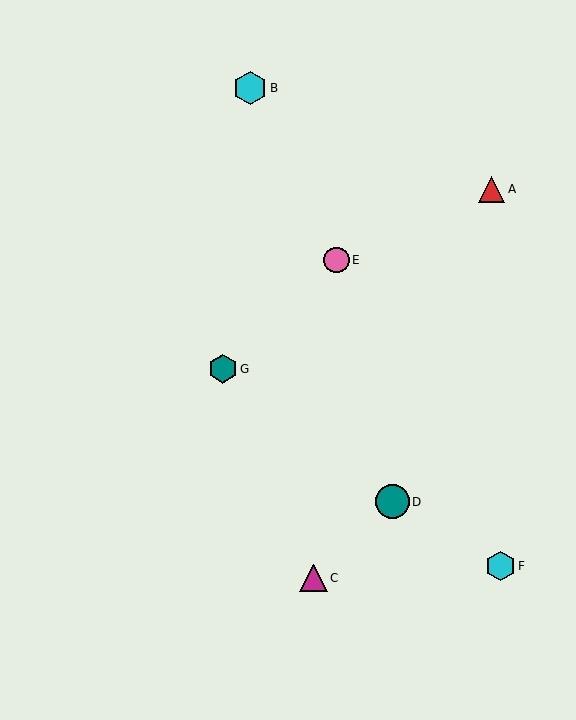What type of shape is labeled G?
Shape G is a teal hexagon.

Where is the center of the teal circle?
The center of the teal circle is at (393, 502).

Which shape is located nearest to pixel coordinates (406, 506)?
The teal circle (labeled D) at (393, 502) is nearest to that location.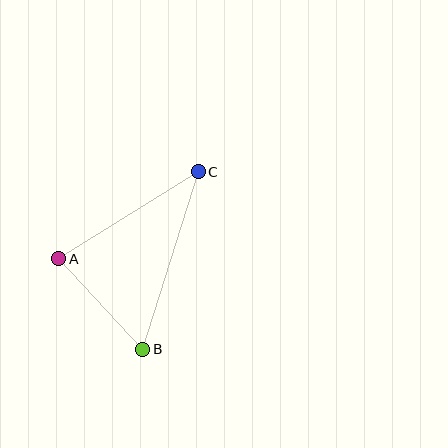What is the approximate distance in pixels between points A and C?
The distance between A and C is approximately 164 pixels.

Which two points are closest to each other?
Points A and B are closest to each other.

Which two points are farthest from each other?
Points B and C are farthest from each other.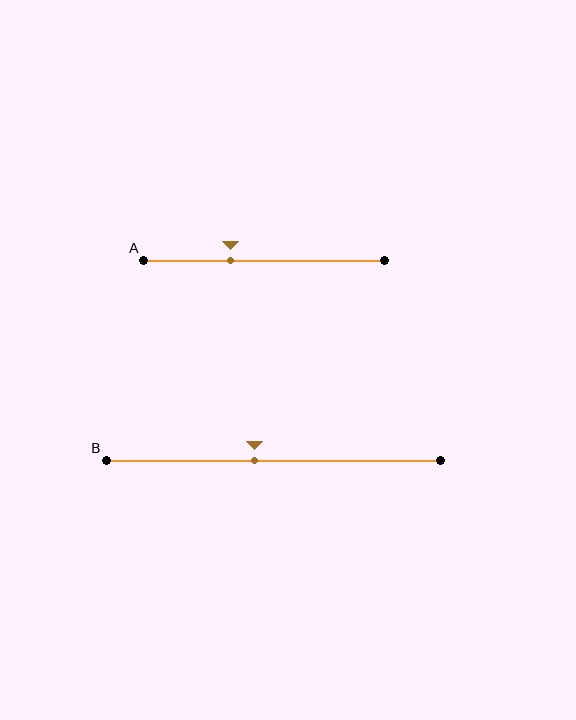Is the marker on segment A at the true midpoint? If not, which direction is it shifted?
No, the marker on segment A is shifted to the left by about 14% of the segment length.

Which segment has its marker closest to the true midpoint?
Segment B has its marker closest to the true midpoint.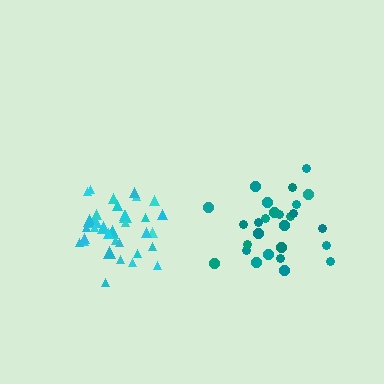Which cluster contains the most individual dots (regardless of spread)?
Cyan (35).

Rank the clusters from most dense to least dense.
cyan, teal.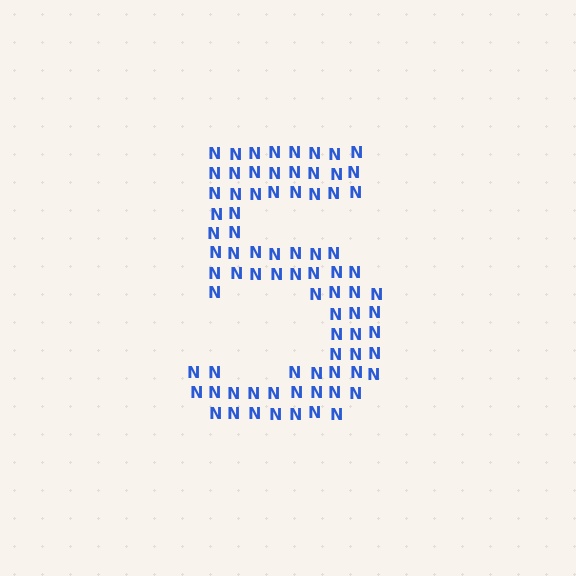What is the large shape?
The large shape is the digit 5.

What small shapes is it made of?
It is made of small letter N's.